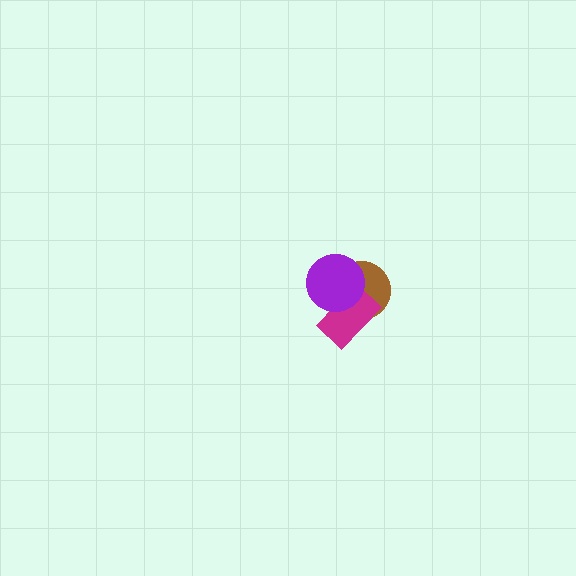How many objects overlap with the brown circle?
2 objects overlap with the brown circle.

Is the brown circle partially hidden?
Yes, it is partially covered by another shape.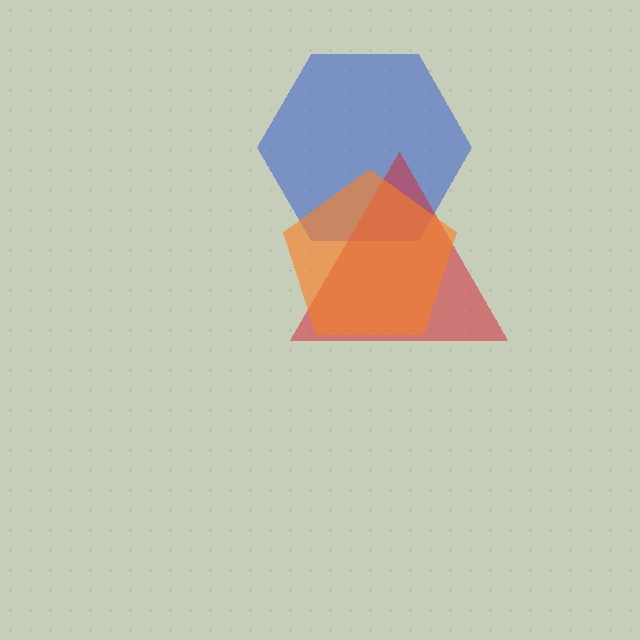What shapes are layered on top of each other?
The layered shapes are: a blue hexagon, a red triangle, an orange pentagon.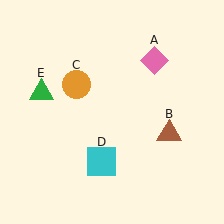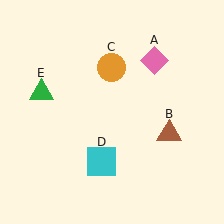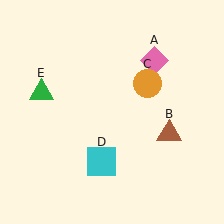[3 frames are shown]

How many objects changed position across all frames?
1 object changed position: orange circle (object C).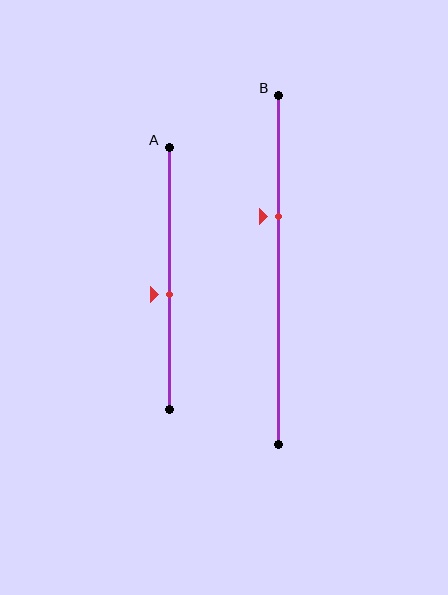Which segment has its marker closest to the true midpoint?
Segment A has its marker closest to the true midpoint.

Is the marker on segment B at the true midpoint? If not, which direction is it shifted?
No, the marker on segment B is shifted upward by about 15% of the segment length.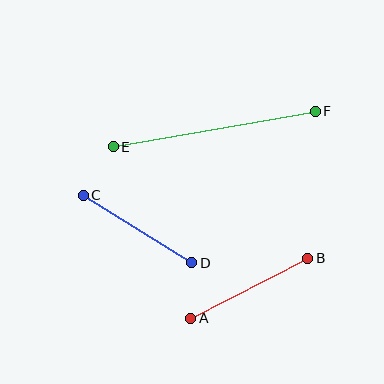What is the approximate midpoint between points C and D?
The midpoint is at approximately (137, 229) pixels.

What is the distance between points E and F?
The distance is approximately 205 pixels.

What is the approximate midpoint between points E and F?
The midpoint is at approximately (214, 129) pixels.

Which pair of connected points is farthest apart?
Points E and F are farthest apart.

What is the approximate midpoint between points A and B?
The midpoint is at approximately (249, 288) pixels.